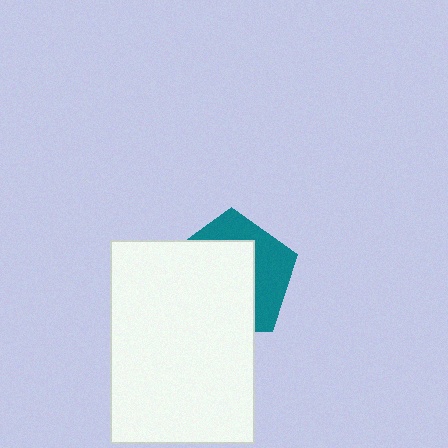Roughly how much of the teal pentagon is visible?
A small part of it is visible (roughly 37%).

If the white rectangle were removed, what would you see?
You would see the complete teal pentagon.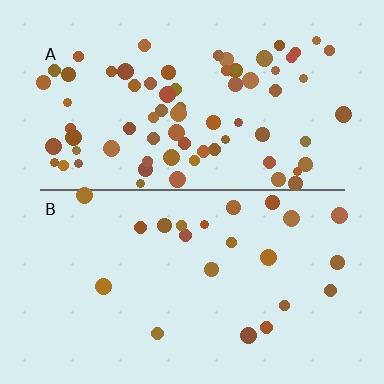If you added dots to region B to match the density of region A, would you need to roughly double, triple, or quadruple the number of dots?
Approximately triple.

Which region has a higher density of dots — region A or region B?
A (the top).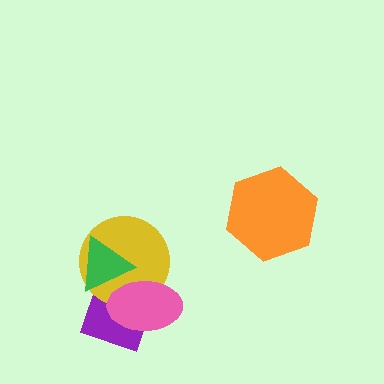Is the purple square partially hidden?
Yes, it is partially covered by another shape.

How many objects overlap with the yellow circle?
3 objects overlap with the yellow circle.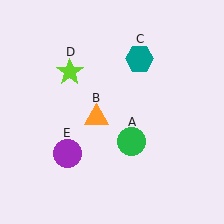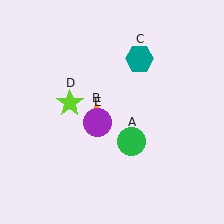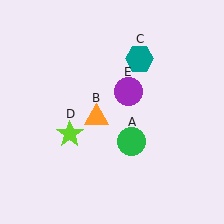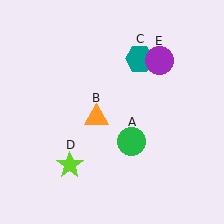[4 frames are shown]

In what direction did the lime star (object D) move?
The lime star (object D) moved down.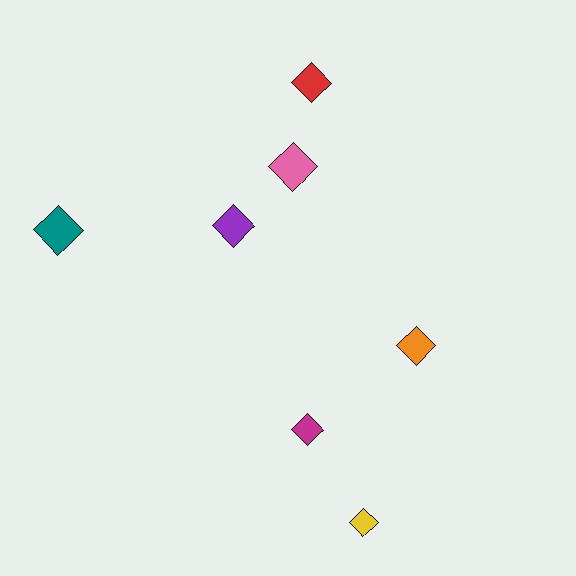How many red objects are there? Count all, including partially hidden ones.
There is 1 red object.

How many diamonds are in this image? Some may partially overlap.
There are 7 diamonds.